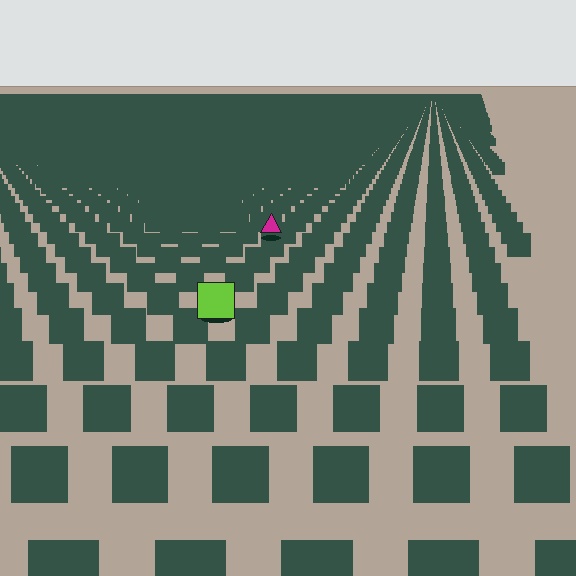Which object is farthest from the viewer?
The magenta triangle is farthest from the viewer. It appears smaller and the ground texture around it is denser.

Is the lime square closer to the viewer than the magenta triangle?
Yes. The lime square is closer — you can tell from the texture gradient: the ground texture is coarser near it.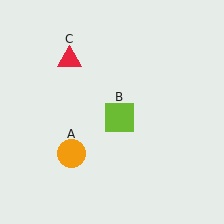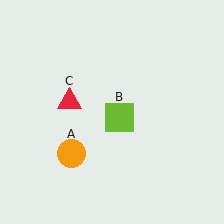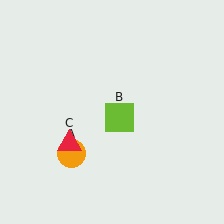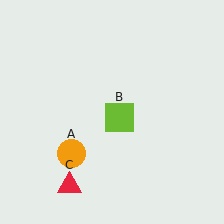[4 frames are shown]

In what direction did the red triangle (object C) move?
The red triangle (object C) moved down.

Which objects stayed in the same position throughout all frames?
Orange circle (object A) and lime square (object B) remained stationary.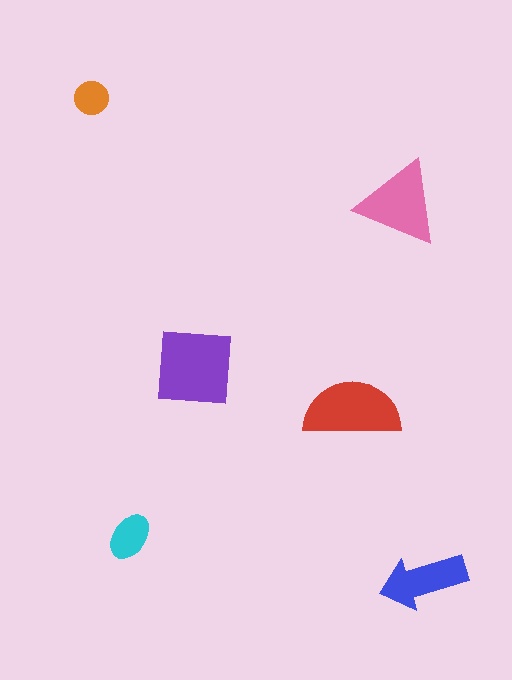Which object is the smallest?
The orange circle.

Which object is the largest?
The purple square.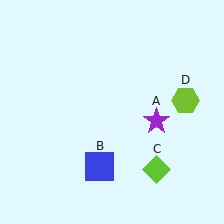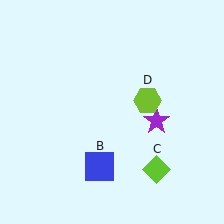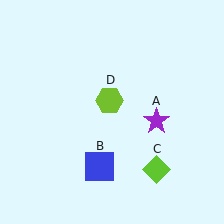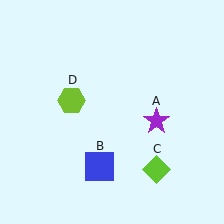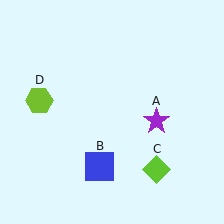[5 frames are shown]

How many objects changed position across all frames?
1 object changed position: lime hexagon (object D).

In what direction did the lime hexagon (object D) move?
The lime hexagon (object D) moved left.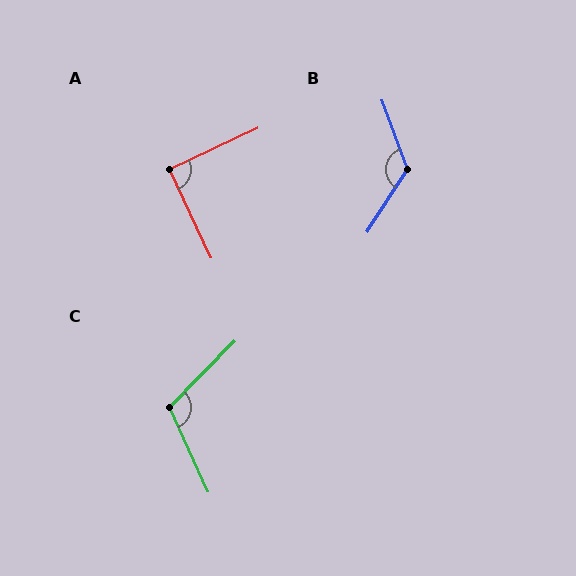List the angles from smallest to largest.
A (90°), C (111°), B (127°).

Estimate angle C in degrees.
Approximately 111 degrees.